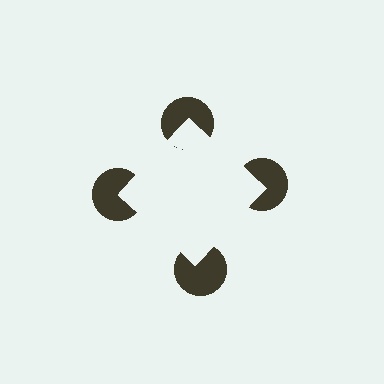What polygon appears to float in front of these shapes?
An illusory square — its edges are inferred from the aligned wedge cuts in the pac-man discs, not physically drawn.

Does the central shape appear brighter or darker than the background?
It typically appears slightly brighter than the background, even though no actual brightness change is drawn.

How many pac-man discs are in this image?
There are 4 — one at each vertex of the illusory square.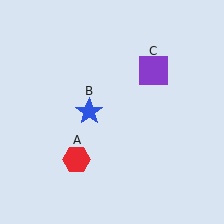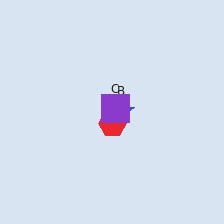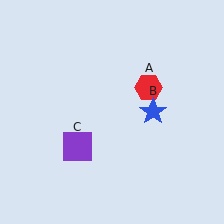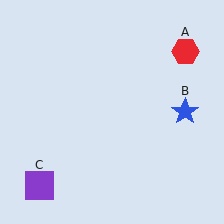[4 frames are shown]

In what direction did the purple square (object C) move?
The purple square (object C) moved down and to the left.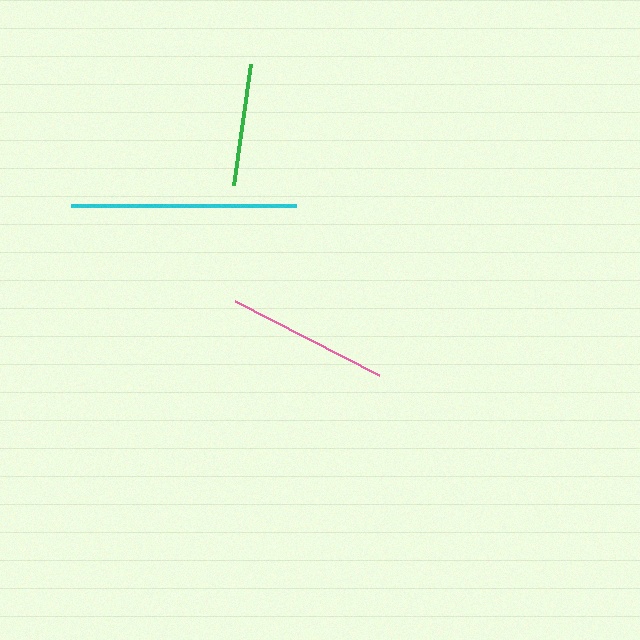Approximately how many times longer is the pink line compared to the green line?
The pink line is approximately 1.3 times the length of the green line.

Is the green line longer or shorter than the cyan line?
The cyan line is longer than the green line.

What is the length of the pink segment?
The pink segment is approximately 163 pixels long.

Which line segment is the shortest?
The green line is the shortest at approximately 123 pixels.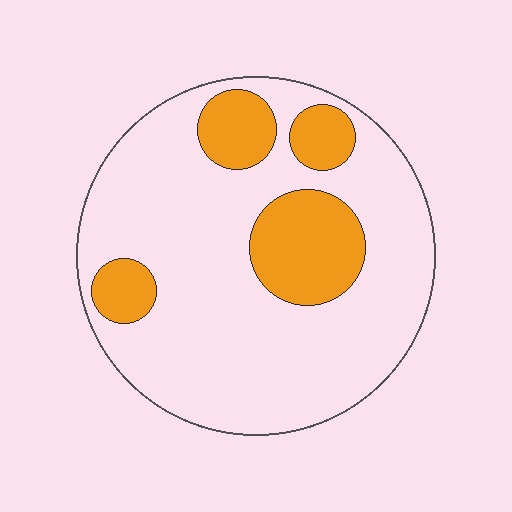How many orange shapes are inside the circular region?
4.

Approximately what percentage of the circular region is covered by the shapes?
Approximately 20%.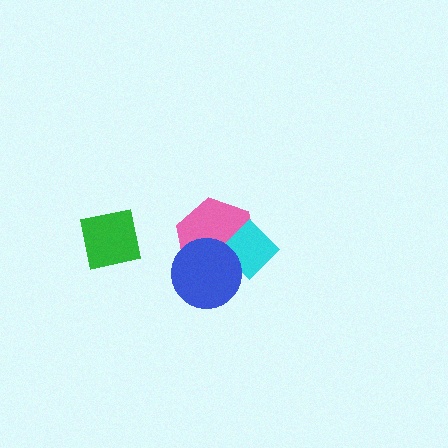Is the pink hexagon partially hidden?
Yes, it is partially covered by another shape.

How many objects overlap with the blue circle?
2 objects overlap with the blue circle.